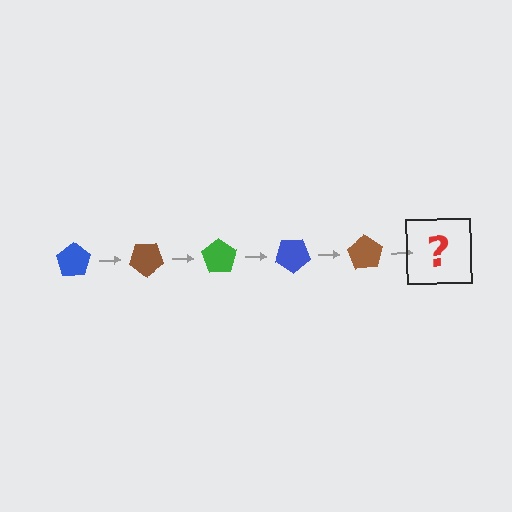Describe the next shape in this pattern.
It should be a green pentagon, rotated 175 degrees from the start.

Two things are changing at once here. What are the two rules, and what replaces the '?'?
The two rules are that it rotates 35 degrees each step and the color cycles through blue, brown, and green. The '?' should be a green pentagon, rotated 175 degrees from the start.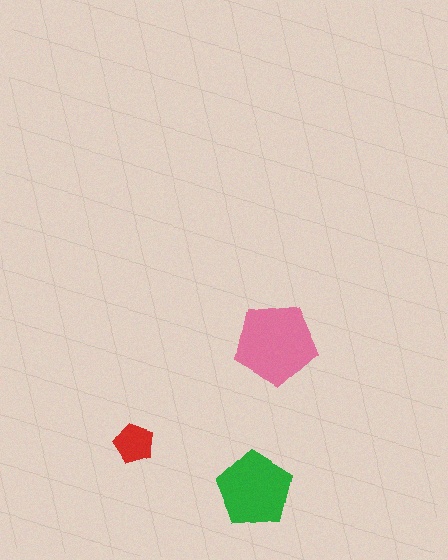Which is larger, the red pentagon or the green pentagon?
The green one.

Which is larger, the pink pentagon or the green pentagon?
The pink one.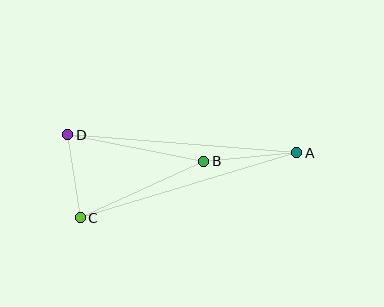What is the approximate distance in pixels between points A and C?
The distance between A and C is approximately 226 pixels.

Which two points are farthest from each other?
Points A and D are farthest from each other.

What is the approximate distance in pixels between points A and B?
The distance between A and B is approximately 93 pixels.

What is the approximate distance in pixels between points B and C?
The distance between B and C is approximately 136 pixels.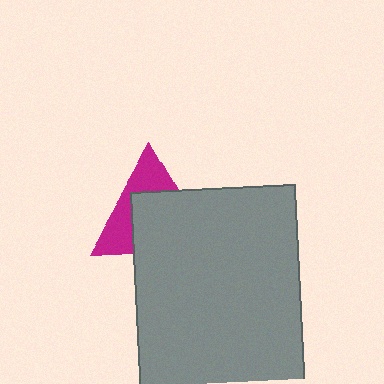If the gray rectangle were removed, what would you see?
You would see the complete magenta triangle.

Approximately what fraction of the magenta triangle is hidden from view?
Roughly 58% of the magenta triangle is hidden behind the gray rectangle.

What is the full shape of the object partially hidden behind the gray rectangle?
The partially hidden object is a magenta triangle.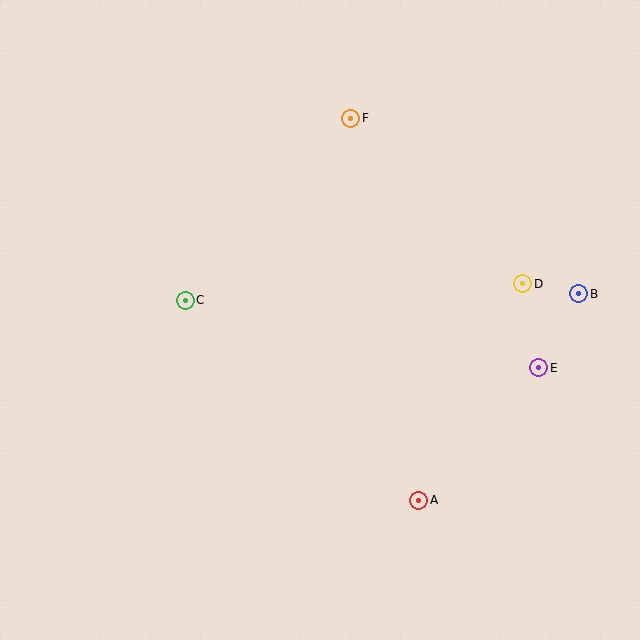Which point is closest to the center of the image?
Point C at (185, 300) is closest to the center.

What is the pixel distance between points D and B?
The distance between D and B is 57 pixels.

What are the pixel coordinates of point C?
Point C is at (185, 300).